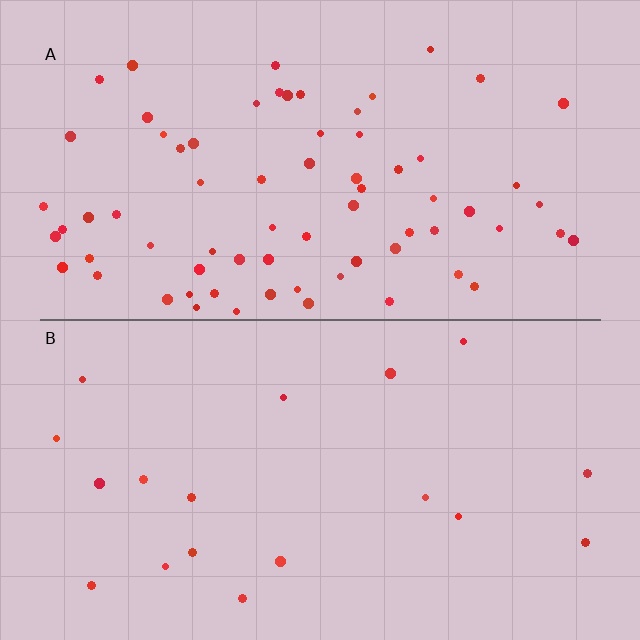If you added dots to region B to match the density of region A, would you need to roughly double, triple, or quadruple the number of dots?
Approximately quadruple.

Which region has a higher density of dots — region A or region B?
A (the top).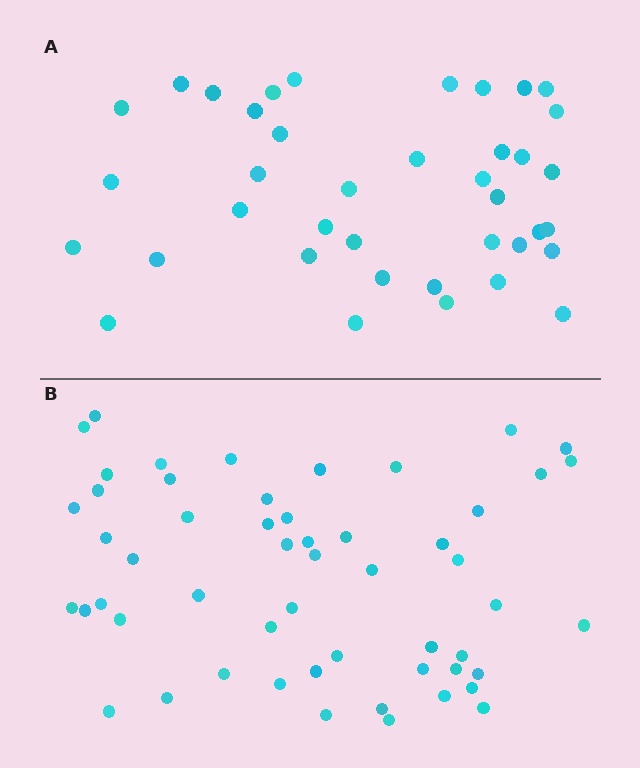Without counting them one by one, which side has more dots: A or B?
Region B (the bottom region) has more dots.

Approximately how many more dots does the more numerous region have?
Region B has approximately 15 more dots than region A.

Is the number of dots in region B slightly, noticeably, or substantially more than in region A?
Region B has noticeably more, but not dramatically so. The ratio is roughly 1.4 to 1.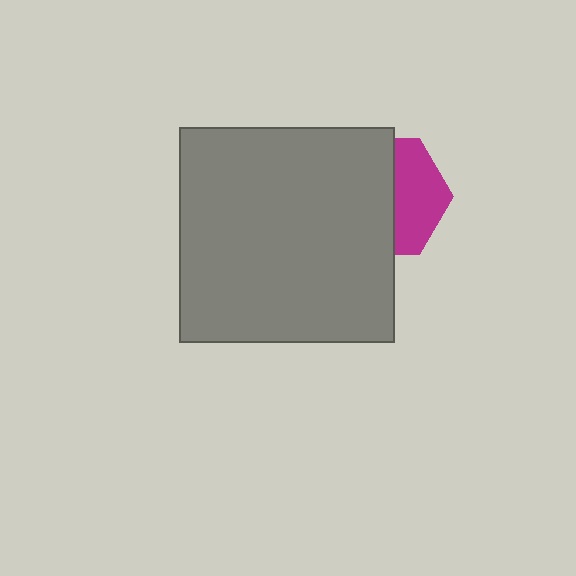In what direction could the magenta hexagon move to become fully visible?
The magenta hexagon could move right. That would shift it out from behind the gray square entirely.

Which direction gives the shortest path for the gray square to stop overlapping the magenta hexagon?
Moving left gives the shortest separation.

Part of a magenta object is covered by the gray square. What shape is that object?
It is a hexagon.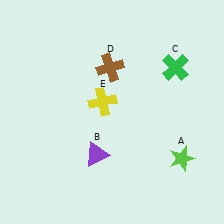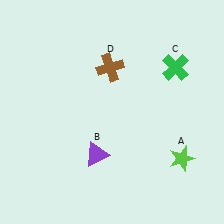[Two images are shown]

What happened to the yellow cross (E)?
The yellow cross (E) was removed in Image 2. It was in the top-left area of Image 1.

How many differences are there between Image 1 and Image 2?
There is 1 difference between the two images.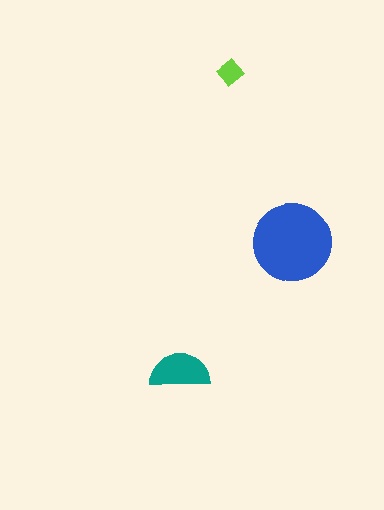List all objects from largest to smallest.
The blue circle, the teal semicircle, the lime diamond.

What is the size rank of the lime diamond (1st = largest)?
3rd.